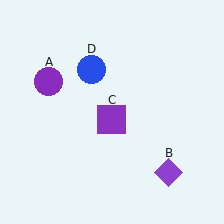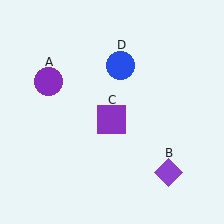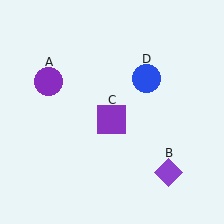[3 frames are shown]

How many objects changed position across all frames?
1 object changed position: blue circle (object D).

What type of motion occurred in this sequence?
The blue circle (object D) rotated clockwise around the center of the scene.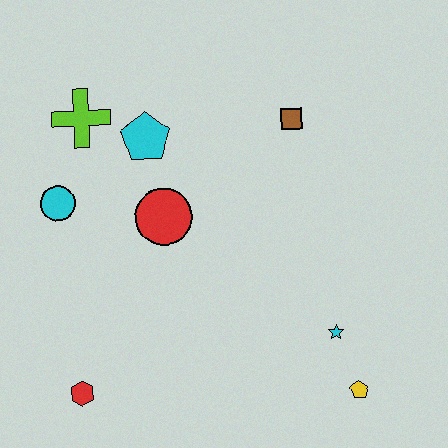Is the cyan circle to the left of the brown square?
Yes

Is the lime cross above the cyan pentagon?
Yes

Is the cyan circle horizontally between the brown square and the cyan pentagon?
No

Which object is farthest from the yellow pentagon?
The lime cross is farthest from the yellow pentagon.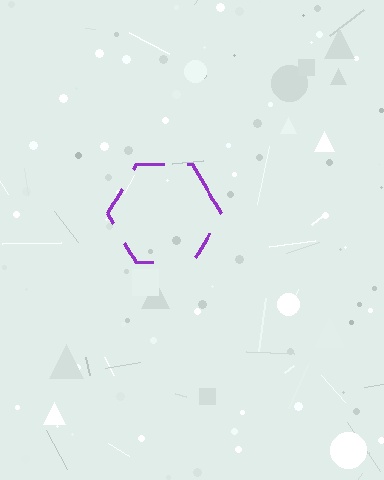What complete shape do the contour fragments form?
The contour fragments form a hexagon.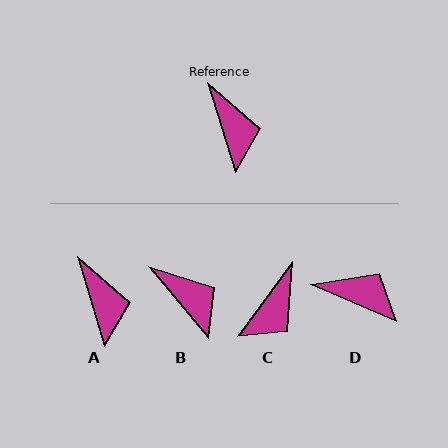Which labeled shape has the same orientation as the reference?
A.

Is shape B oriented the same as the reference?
No, it is off by about 23 degrees.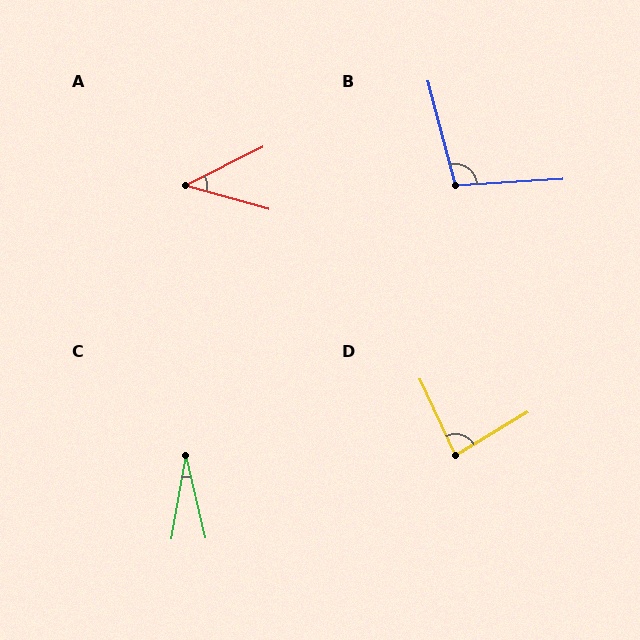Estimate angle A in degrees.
Approximately 42 degrees.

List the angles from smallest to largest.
C (23°), A (42°), D (84°), B (102°).